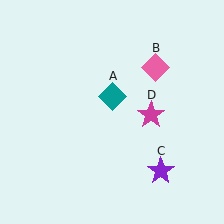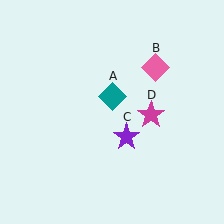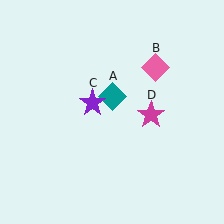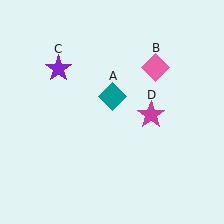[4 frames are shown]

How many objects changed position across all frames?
1 object changed position: purple star (object C).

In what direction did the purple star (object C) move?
The purple star (object C) moved up and to the left.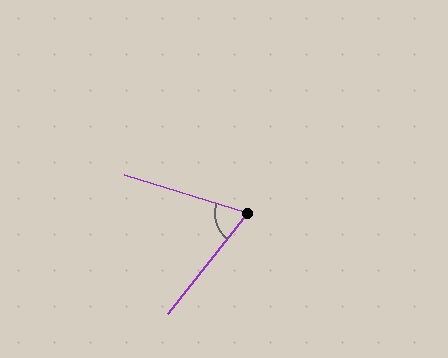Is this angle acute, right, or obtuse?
It is acute.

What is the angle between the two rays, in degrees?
Approximately 69 degrees.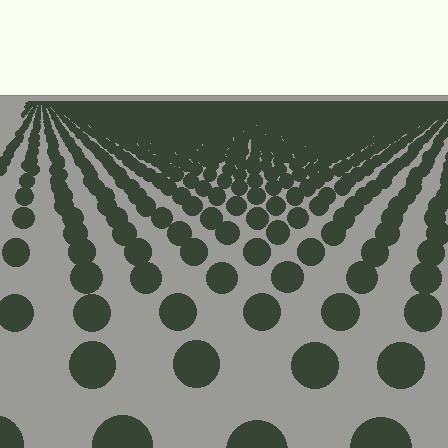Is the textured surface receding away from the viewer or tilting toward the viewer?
The surface is receding away from the viewer. Texture elements get smaller and denser toward the top.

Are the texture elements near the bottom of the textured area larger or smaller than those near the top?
Larger. Near the bottom, elements are closer to the viewer and appear at a bigger on-screen size.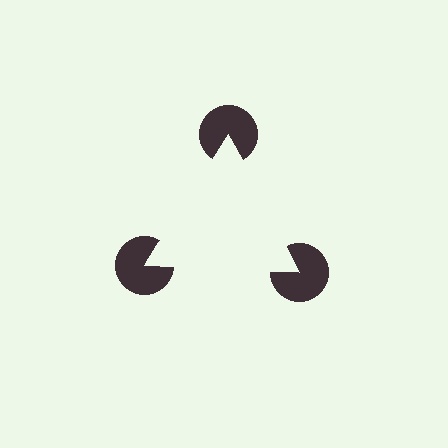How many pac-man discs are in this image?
There are 3 — one at each vertex of the illusory triangle.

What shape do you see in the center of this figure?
An illusory triangle — its edges are inferred from the aligned wedge cuts in the pac-man discs, not physically drawn.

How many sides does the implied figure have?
3 sides.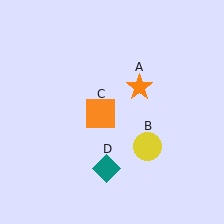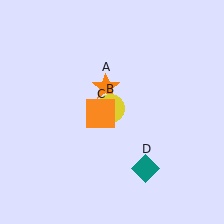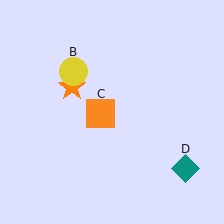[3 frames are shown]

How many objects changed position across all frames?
3 objects changed position: orange star (object A), yellow circle (object B), teal diamond (object D).